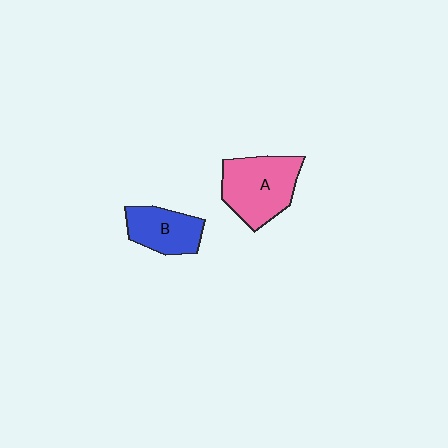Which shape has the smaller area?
Shape B (blue).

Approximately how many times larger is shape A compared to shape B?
Approximately 1.5 times.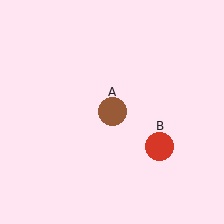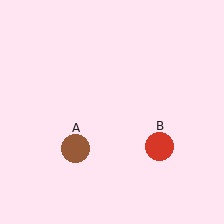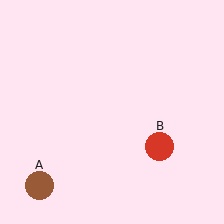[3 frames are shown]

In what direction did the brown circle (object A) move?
The brown circle (object A) moved down and to the left.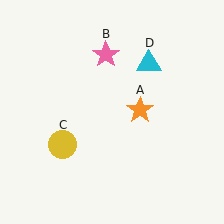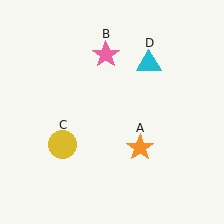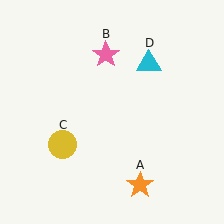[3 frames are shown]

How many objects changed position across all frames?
1 object changed position: orange star (object A).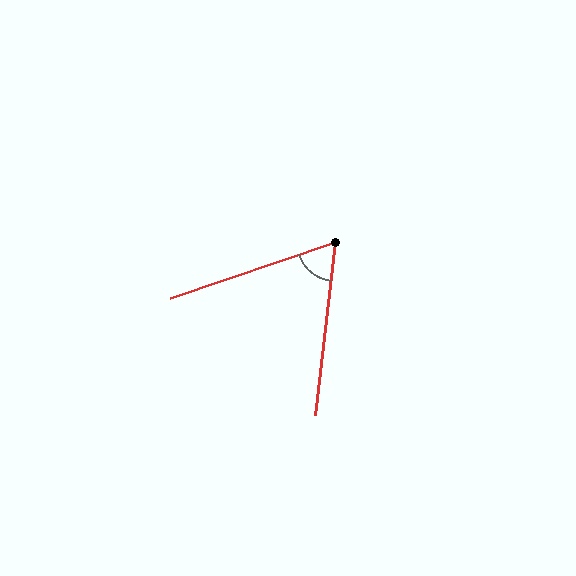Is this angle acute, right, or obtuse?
It is acute.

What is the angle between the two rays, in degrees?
Approximately 64 degrees.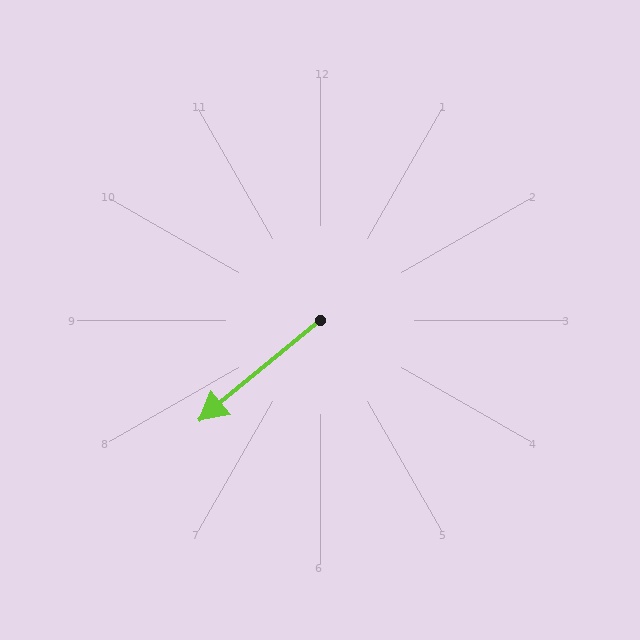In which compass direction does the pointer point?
Southwest.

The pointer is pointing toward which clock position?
Roughly 8 o'clock.